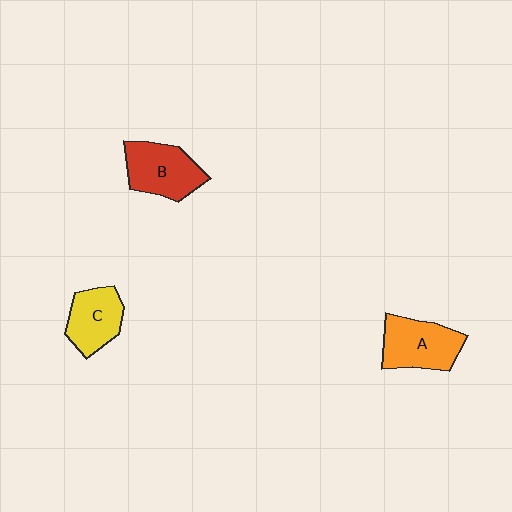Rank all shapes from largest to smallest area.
From largest to smallest: A (orange), B (red), C (yellow).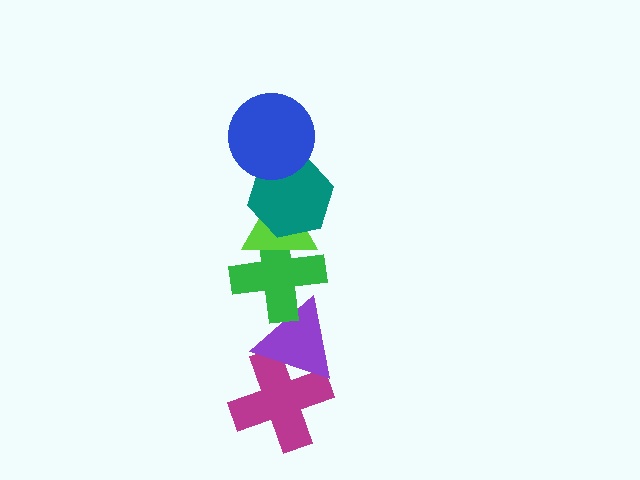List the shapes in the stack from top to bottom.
From top to bottom: the blue circle, the teal hexagon, the lime triangle, the green cross, the purple triangle, the magenta cross.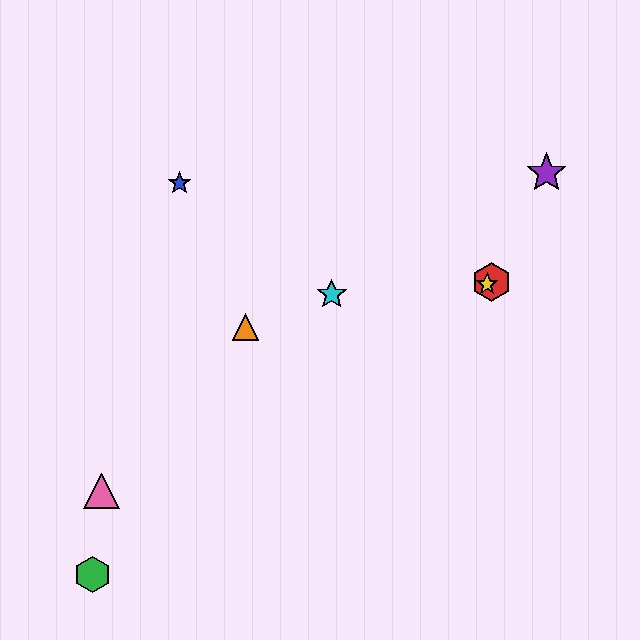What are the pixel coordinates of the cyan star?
The cyan star is at (332, 294).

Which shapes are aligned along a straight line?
The red hexagon, the yellow star, the pink triangle are aligned along a straight line.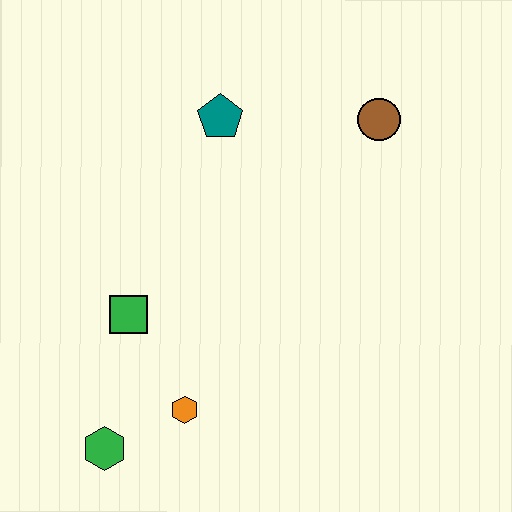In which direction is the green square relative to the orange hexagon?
The green square is above the orange hexagon.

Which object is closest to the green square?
The orange hexagon is closest to the green square.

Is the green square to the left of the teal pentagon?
Yes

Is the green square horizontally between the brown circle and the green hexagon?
Yes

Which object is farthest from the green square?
The brown circle is farthest from the green square.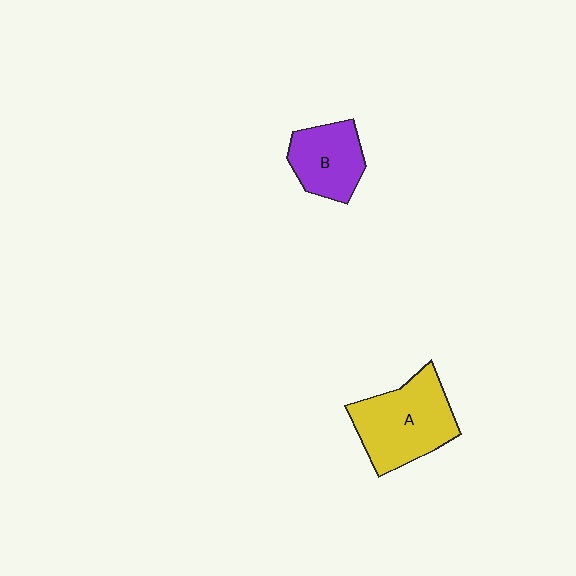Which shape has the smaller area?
Shape B (purple).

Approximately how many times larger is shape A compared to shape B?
Approximately 1.5 times.